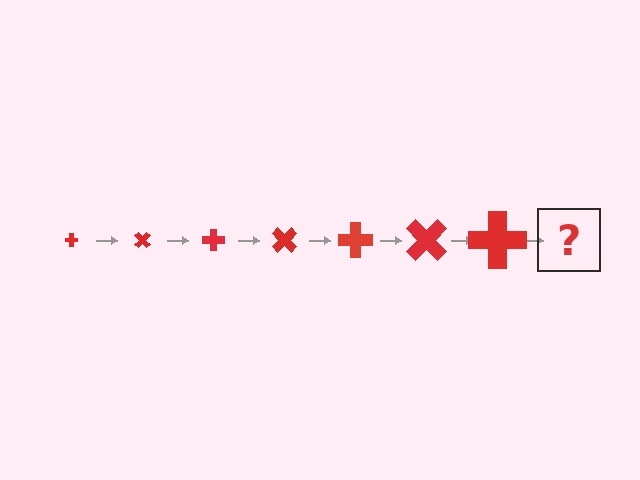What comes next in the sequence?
The next element should be a cross, larger than the previous one and rotated 315 degrees from the start.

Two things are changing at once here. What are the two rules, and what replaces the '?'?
The two rules are that the cross grows larger each step and it rotates 45 degrees each step. The '?' should be a cross, larger than the previous one and rotated 315 degrees from the start.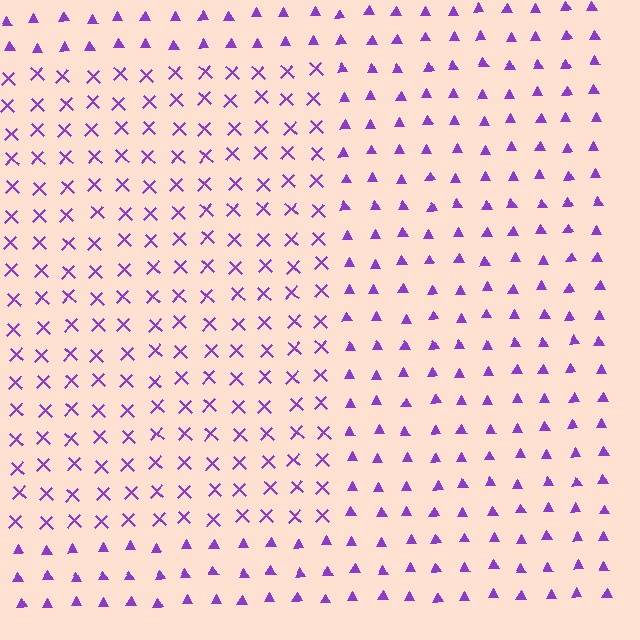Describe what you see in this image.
The image is filled with small purple elements arranged in a uniform grid. A rectangle-shaped region contains X marks, while the surrounding area contains triangles. The boundary is defined purely by the change in element shape.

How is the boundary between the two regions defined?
The boundary is defined by a change in element shape: X marks inside vs. triangles outside. All elements share the same color and spacing.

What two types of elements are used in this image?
The image uses X marks inside the rectangle region and triangles outside it.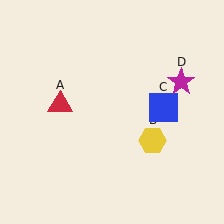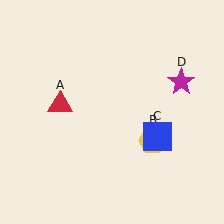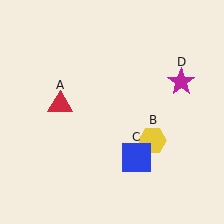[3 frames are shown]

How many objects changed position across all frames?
1 object changed position: blue square (object C).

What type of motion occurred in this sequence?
The blue square (object C) rotated clockwise around the center of the scene.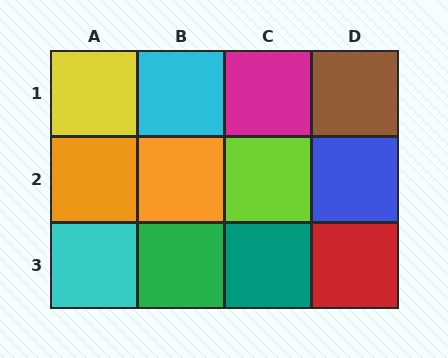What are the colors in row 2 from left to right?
Orange, orange, lime, blue.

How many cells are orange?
2 cells are orange.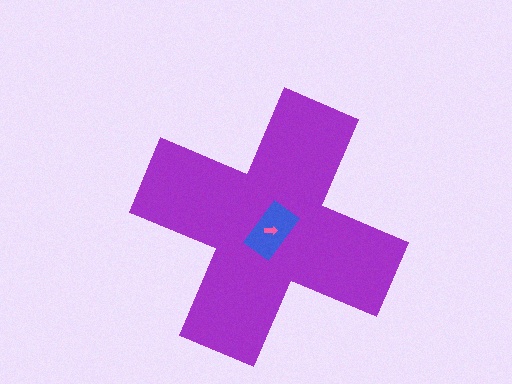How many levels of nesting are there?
3.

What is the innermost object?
The pink arrow.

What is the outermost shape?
The purple cross.